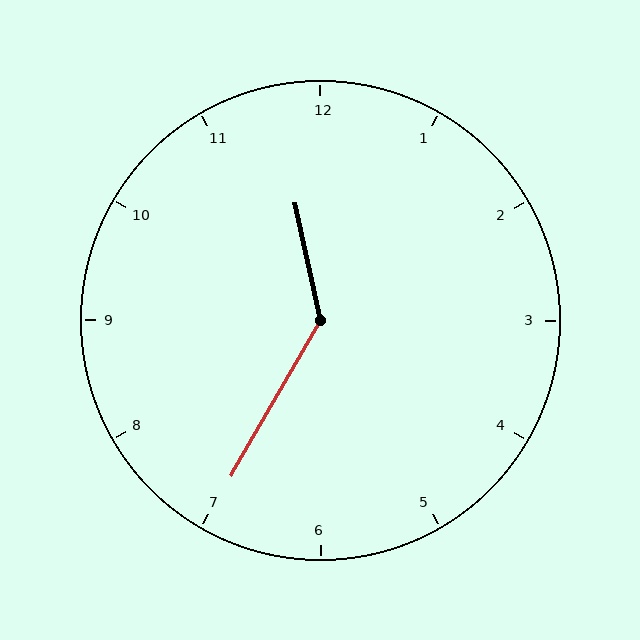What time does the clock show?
11:35.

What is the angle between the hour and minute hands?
Approximately 138 degrees.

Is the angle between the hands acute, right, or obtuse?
It is obtuse.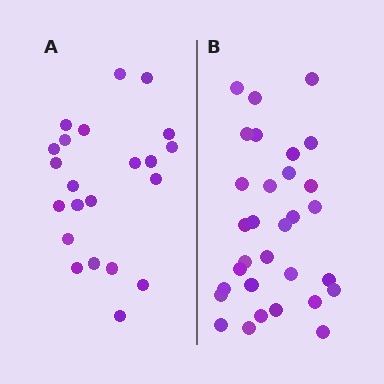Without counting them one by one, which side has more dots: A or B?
Region B (the right region) has more dots.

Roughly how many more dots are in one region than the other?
Region B has roughly 8 or so more dots than region A.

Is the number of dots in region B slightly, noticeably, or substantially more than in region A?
Region B has noticeably more, but not dramatically so. The ratio is roughly 1.4 to 1.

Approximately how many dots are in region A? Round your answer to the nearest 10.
About 20 dots. (The exact count is 22, which rounds to 20.)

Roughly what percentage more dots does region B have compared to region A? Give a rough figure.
About 40% more.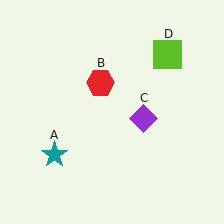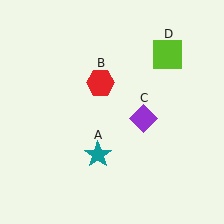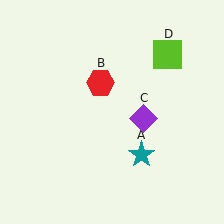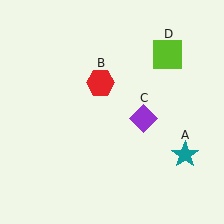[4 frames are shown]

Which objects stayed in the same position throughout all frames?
Red hexagon (object B) and purple diamond (object C) and lime square (object D) remained stationary.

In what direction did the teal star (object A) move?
The teal star (object A) moved right.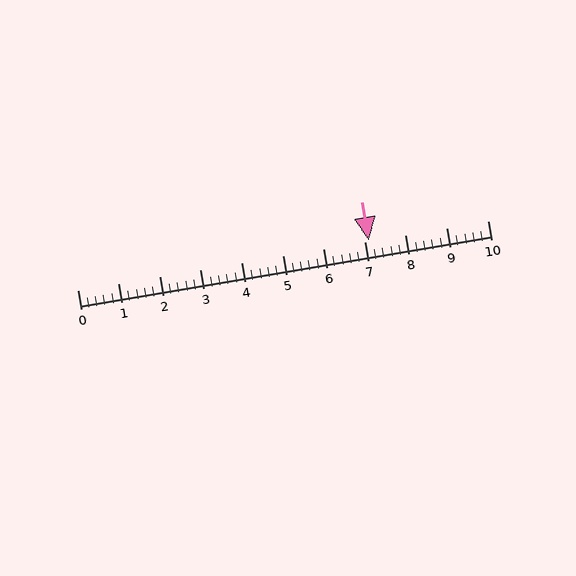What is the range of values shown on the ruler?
The ruler shows values from 0 to 10.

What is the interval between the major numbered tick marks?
The major tick marks are spaced 1 units apart.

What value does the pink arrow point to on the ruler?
The pink arrow points to approximately 7.1.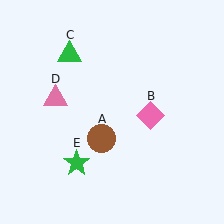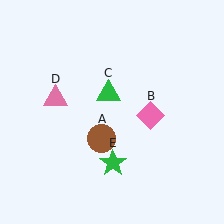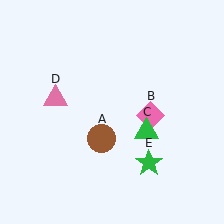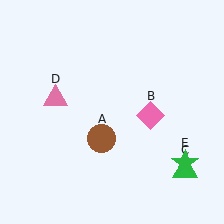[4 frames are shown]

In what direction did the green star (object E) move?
The green star (object E) moved right.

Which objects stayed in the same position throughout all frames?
Brown circle (object A) and pink diamond (object B) and pink triangle (object D) remained stationary.